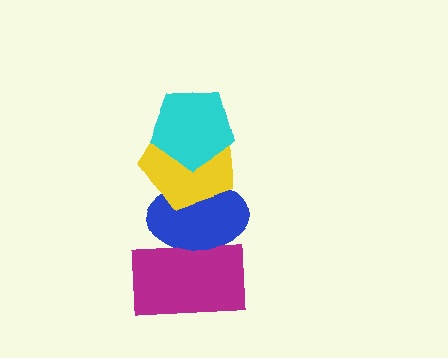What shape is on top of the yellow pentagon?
The cyan pentagon is on top of the yellow pentagon.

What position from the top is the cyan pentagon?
The cyan pentagon is 1st from the top.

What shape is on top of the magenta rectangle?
The blue ellipse is on top of the magenta rectangle.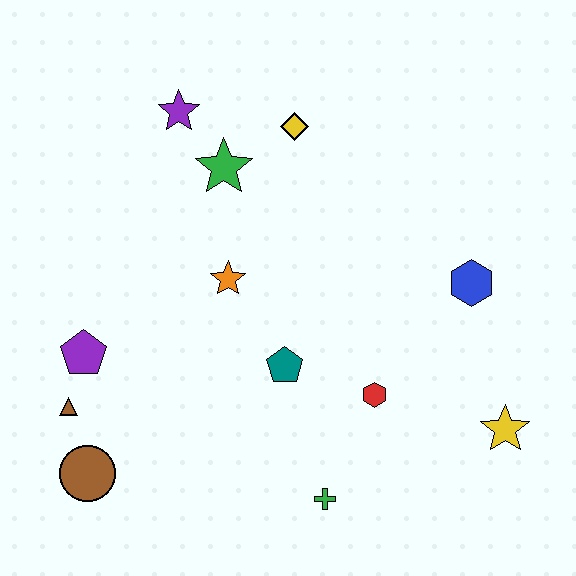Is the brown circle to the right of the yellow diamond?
No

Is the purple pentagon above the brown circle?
Yes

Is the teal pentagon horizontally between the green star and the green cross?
Yes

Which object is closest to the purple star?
The green star is closest to the purple star.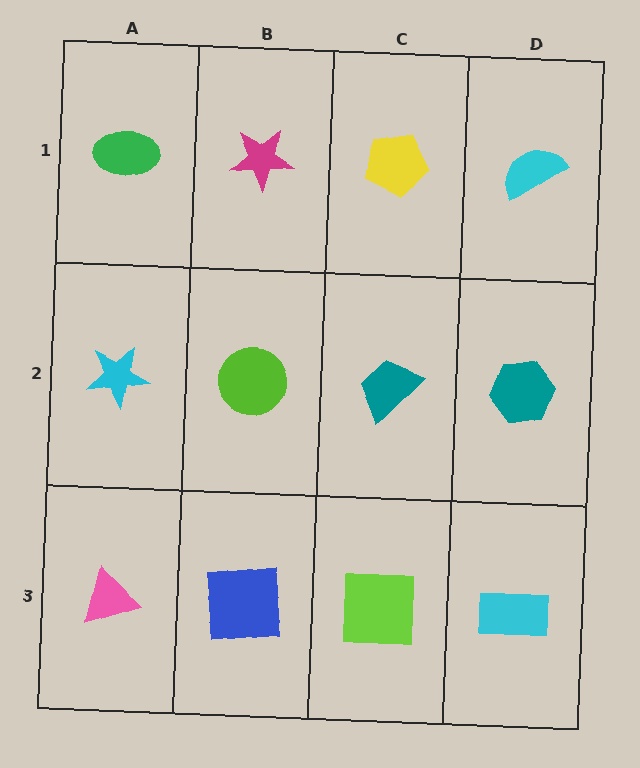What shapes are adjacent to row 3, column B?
A lime circle (row 2, column B), a pink triangle (row 3, column A), a lime square (row 3, column C).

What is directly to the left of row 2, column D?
A teal trapezoid.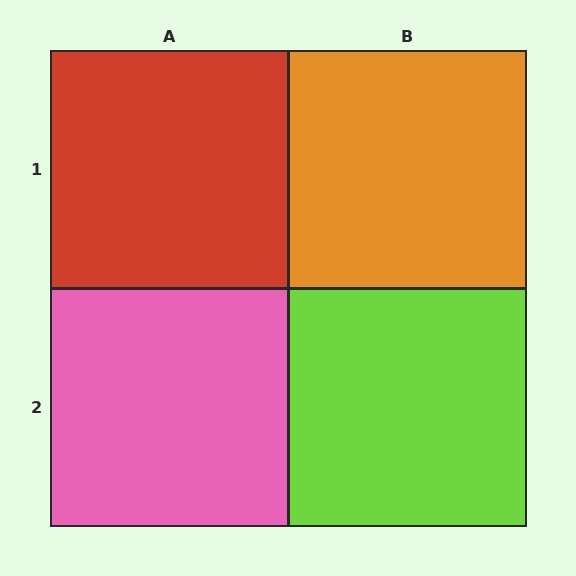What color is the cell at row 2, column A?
Pink.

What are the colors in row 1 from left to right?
Red, orange.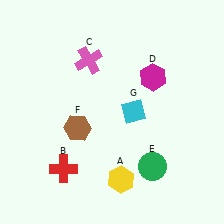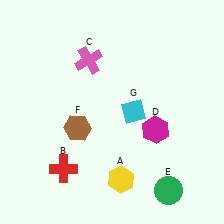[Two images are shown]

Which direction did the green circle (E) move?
The green circle (E) moved down.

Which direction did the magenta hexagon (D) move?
The magenta hexagon (D) moved down.